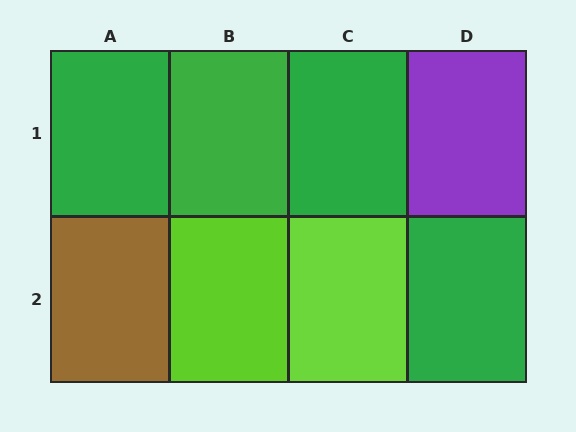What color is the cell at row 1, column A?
Green.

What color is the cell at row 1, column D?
Purple.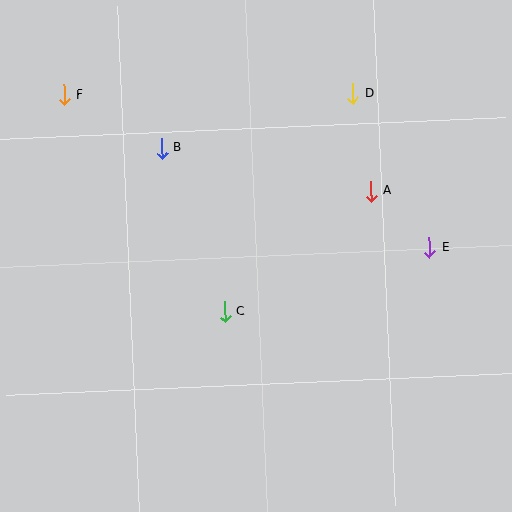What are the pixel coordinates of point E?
Point E is at (430, 247).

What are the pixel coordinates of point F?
Point F is at (64, 95).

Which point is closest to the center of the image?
Point C at (225, 312) is closest to the center.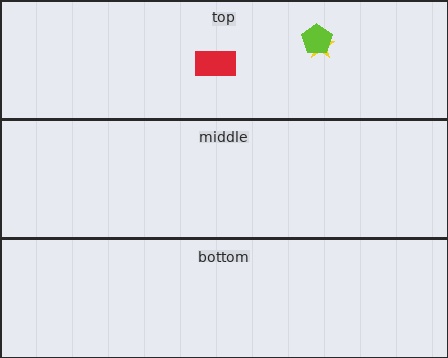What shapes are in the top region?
The red rectangle, the yellow star, the lime pentagon.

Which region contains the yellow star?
The top region.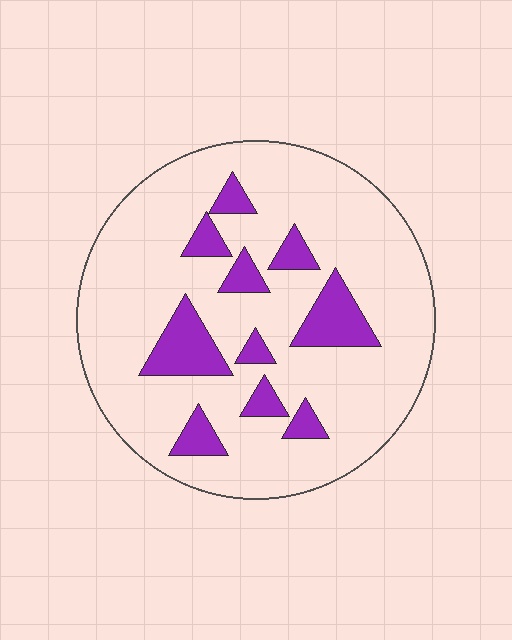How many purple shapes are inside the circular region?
10.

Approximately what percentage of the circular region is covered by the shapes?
Approximately 15%.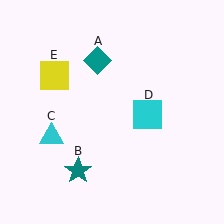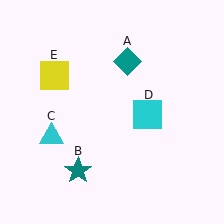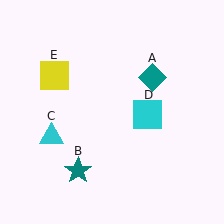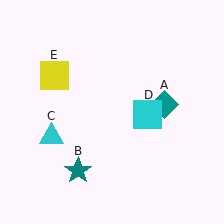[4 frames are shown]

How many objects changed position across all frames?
1 object changed position: teal diamond (object A).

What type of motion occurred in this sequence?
The teal diamond (object A) rotated clockwise around the center of the scene.